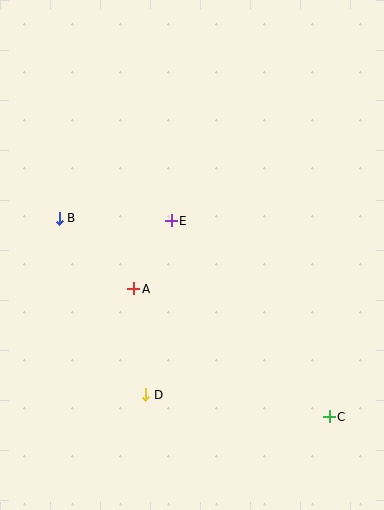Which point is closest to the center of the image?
Point E at (171, 221) is closest to the center.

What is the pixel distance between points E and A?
The distance between E and A is 77 pixels.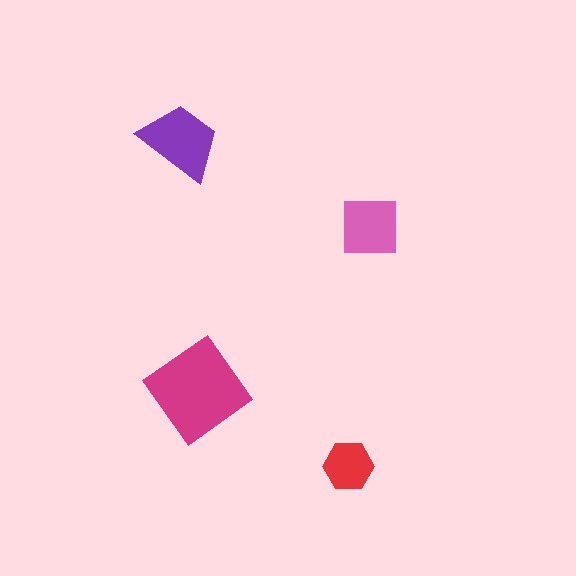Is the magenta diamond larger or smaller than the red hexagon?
Larger.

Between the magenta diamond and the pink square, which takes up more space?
The magenta diamond.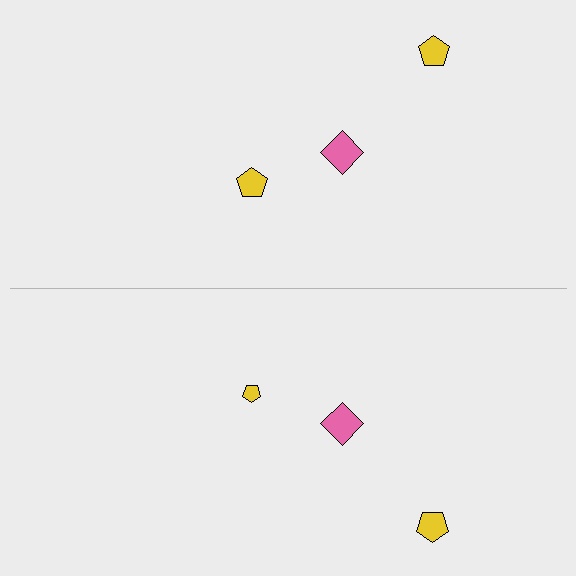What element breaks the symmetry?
The yellow pentagon on the bottom side has a different size than its mirror counterpart.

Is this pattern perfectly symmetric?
No, the pattern is not perfectly symmetric. The yellow pentagon on the bottom side has a different size than its mirror counterpart.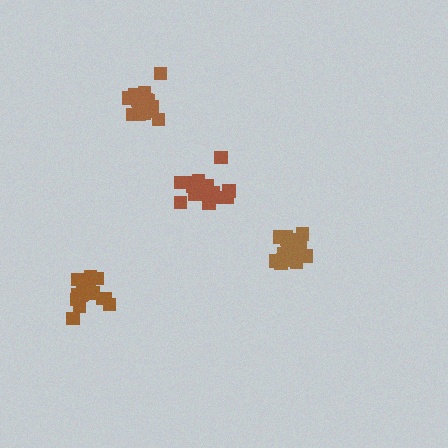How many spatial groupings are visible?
There are 4 spatial groupings.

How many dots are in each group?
Group 1: 20 dots, Group 2: 17 dots, Group 3: 20 dots, Group 4: 16 dots (73 total).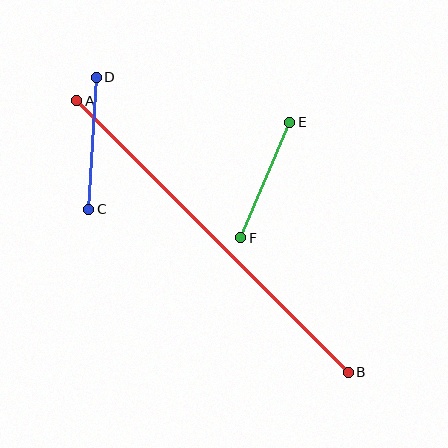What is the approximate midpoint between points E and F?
The midpoint is at approximately (265, 180) pixels.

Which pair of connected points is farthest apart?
Points A and B are farthest apart.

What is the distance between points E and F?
The distance is approximately 126 pixels.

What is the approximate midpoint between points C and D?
The midpoint is at approximately (92, 143) pixels.